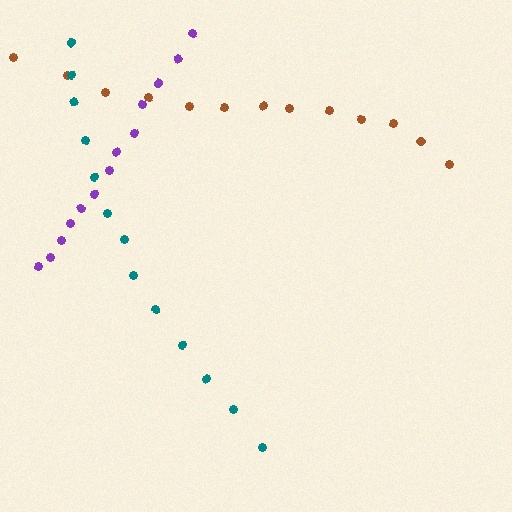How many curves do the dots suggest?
There are 3 distinct paths.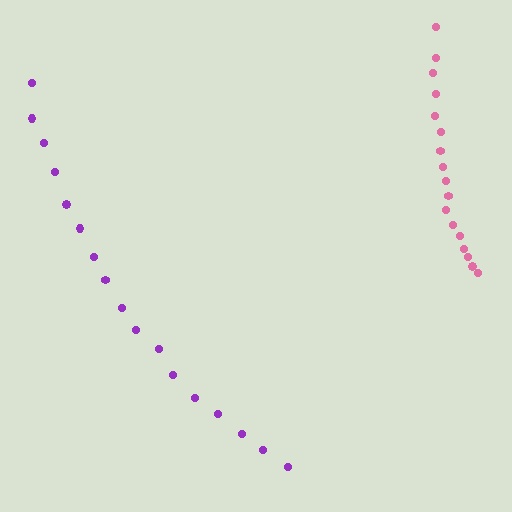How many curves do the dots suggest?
There are 2 distinct paths.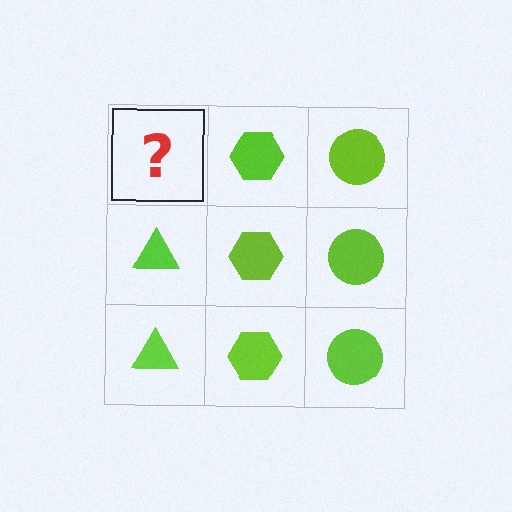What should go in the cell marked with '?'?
The missing cell should contain a lime triangle.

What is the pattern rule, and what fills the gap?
The rule is that each column has a consistent shape. The gap should be filled with a lime triangle.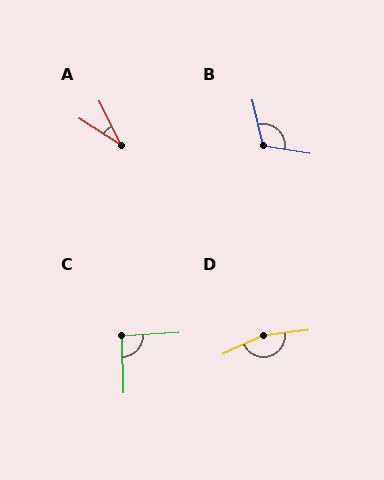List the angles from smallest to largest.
A (32°), C (92°), B (112°), D (163°).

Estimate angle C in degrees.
Approximately 92 degrees.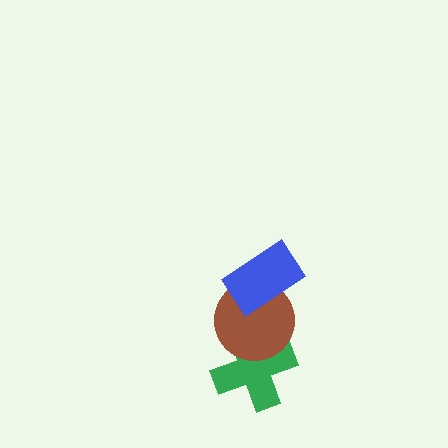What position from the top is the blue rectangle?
The blue rectangle is 1st from the top.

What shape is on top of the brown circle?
The blue rectangle is on top of the brown circle.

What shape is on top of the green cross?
The brown circle is on top of the green cross.